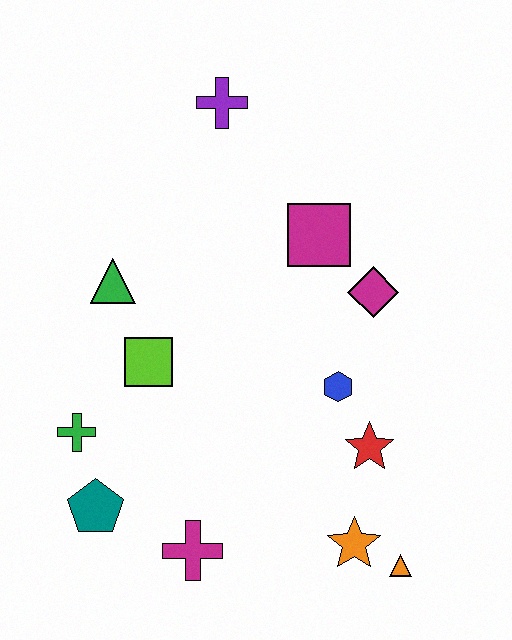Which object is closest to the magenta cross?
The teal pentagon is closest to the magenta cross.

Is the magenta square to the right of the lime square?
Yes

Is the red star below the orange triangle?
No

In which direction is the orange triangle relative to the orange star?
The orange triangle is to the right of the orange star.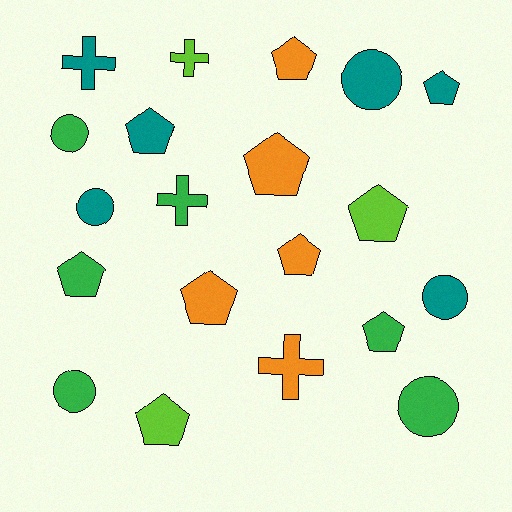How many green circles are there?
There are 3 green circles.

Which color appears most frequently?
Green, with 6 objects.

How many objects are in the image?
There are 20 objects.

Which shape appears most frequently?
Pentagon, with 10 objects.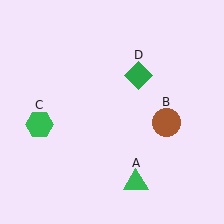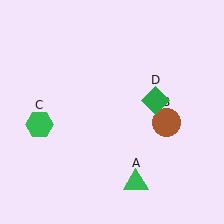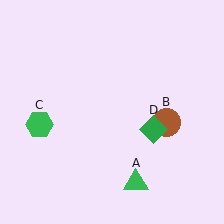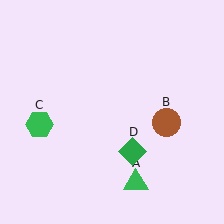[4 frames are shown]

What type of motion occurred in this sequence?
The green diamond (object D) rotated clockwise around the center of the scene.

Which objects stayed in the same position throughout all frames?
Green triangle (object A) and brown circle (object B) and green hexagon (object C) remained stationary.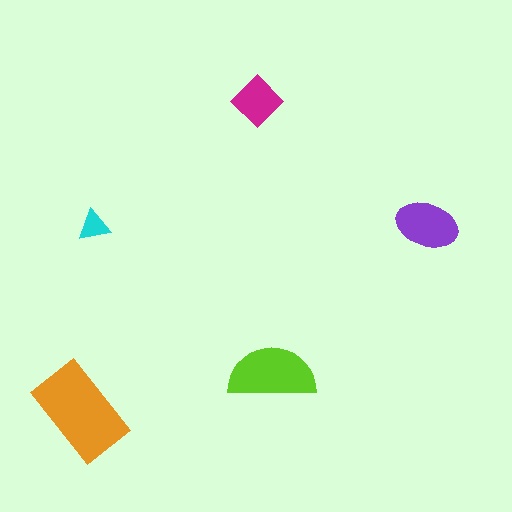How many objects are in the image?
There are 5 objects in the image.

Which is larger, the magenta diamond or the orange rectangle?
The orange rectangle.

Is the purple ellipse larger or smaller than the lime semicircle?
Smaller.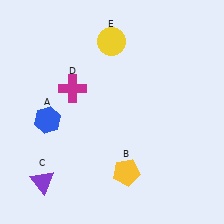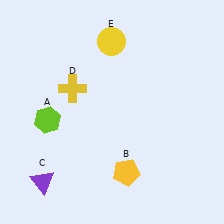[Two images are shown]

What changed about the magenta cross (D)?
In Image 1, D is magenta. In Image 2, it changed to yellow.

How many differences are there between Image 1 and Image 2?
There are 2 differences between the two images.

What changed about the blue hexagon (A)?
In Image 1, A is blue. In Image 2, it changed to lime.